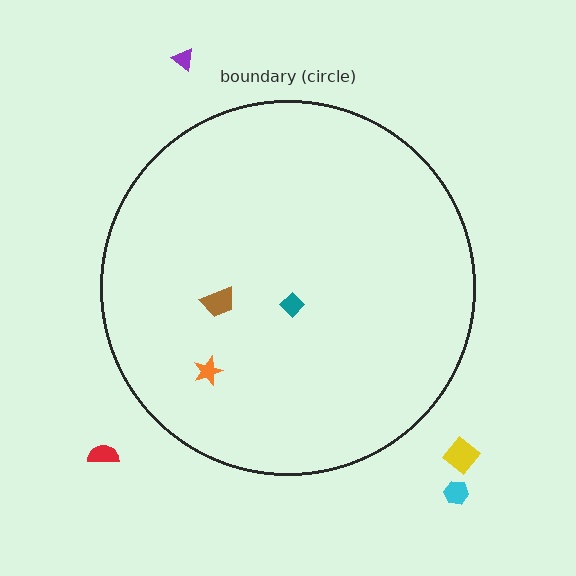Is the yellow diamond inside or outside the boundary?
Outside.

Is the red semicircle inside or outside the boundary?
Outside.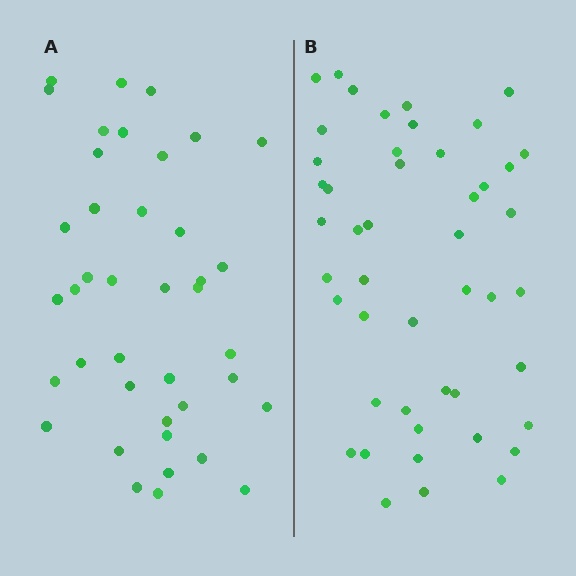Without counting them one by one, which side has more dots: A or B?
Region B (the right region) has more dots.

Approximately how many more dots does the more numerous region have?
Region B has roughly 8 or so more dots than region A.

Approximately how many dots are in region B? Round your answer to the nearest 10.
About 50 dots. (The exact count is 47, which rounds to 50.)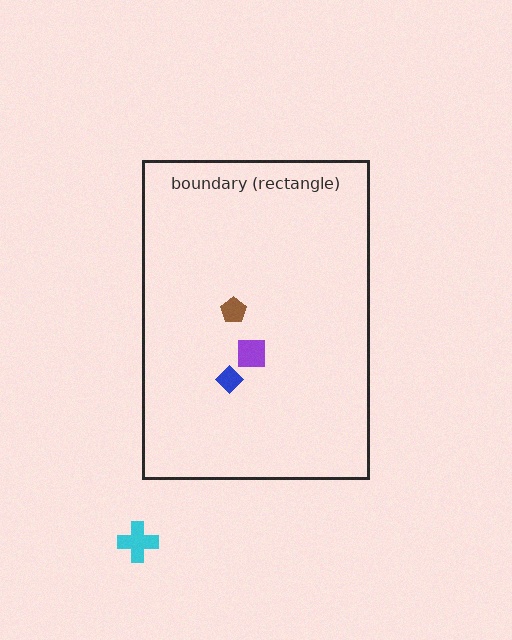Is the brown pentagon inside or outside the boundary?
Inside.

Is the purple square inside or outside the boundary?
Inside.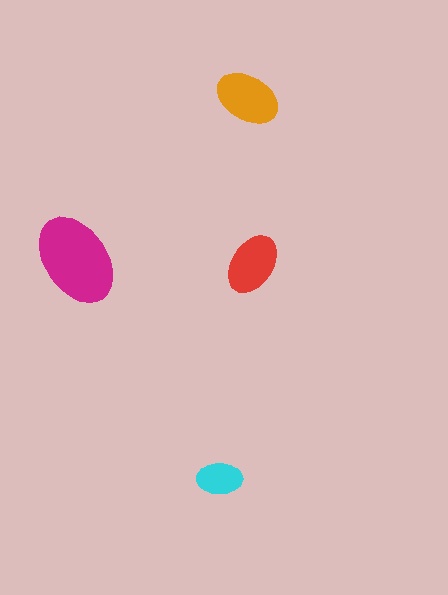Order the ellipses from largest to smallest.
the magenta one, the orange one, the red one, the cyan one.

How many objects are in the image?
There are 4 objects in the image.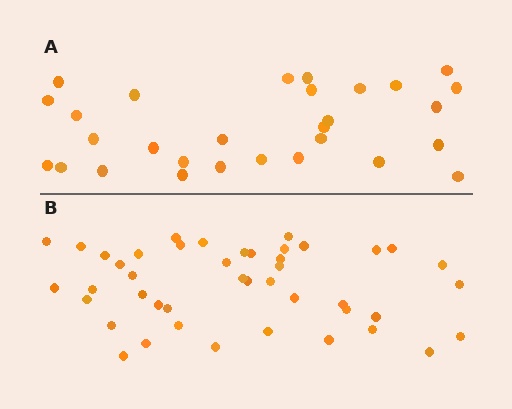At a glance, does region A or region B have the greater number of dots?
Region B (the bottom region) has more dots.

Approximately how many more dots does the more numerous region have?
Region B has approximately 15 more dots than region A.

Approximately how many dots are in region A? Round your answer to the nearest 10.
About 30 dots. (The exact count is 29, which rounds to 30.)